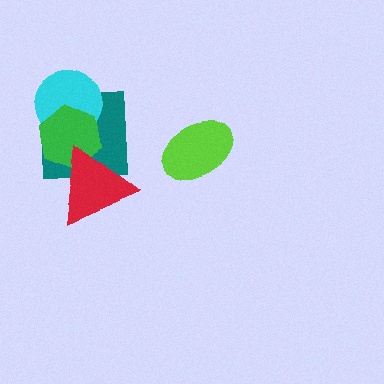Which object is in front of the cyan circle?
The green hexagon is in front of the cyan circle.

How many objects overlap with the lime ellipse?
0 objects overlap with the lime ellipse.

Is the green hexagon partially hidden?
Yes, it is partially covered by another shape.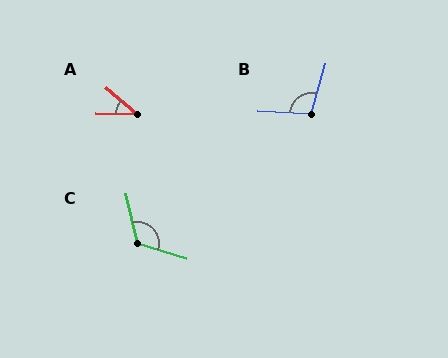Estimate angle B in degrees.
Approximately 103 degrees.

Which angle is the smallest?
A, at approximately 40 degrees.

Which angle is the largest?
C, at approximately 120 degrees.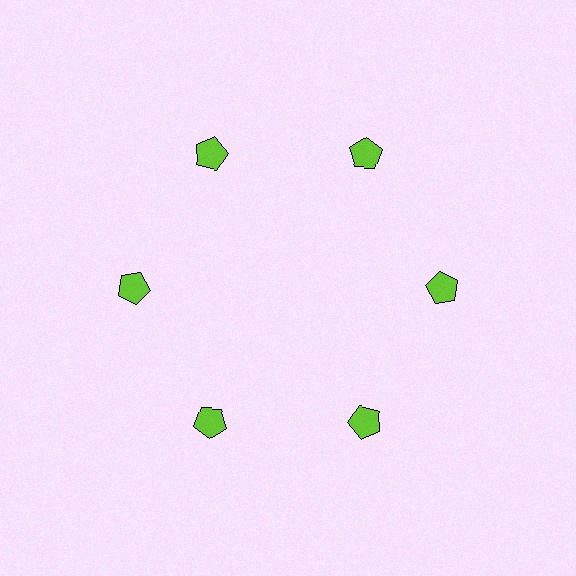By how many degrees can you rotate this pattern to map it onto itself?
The pattern maps onto itself every 60 degrees of rotation.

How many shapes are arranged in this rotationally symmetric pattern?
There are 6 shapes, arranged in 6 groups of 1.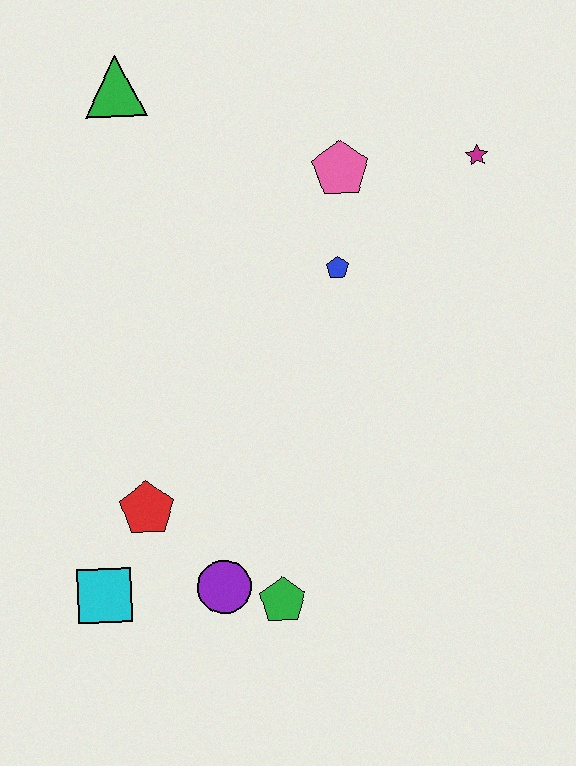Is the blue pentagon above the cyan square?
Yes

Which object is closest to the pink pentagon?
The blue pentagon is closest to the pink pentagon.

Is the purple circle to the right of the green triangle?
Yes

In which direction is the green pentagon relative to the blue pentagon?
The green pentagon is below the blue pentagon.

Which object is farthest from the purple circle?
The green triangle is farthest from the purple circle.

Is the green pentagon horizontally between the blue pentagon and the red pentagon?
Yes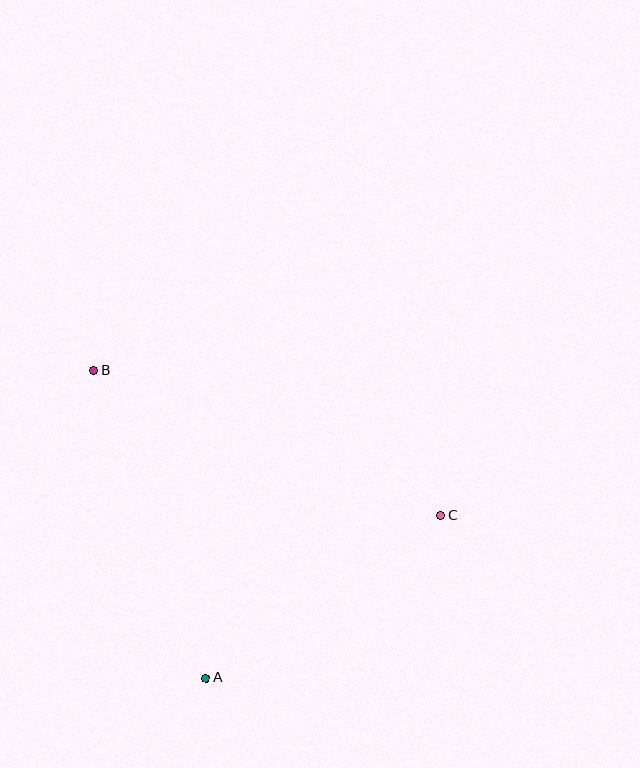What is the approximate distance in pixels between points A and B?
The distance between A and B is approximately 328 pixels.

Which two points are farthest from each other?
Points B and C are farthest from each other.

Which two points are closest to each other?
Points A and C are closest to each other.